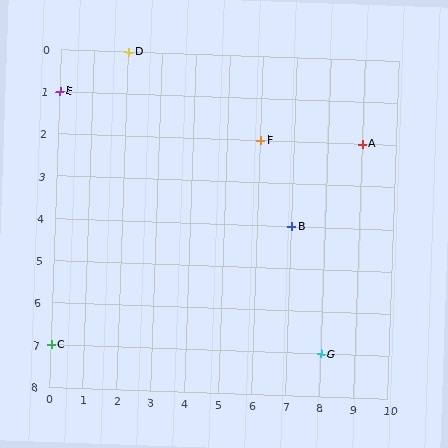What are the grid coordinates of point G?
Point G is at grid coordinates (8, 7).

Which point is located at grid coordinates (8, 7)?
Point G is at (8, 7).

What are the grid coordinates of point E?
Point E is at grid coordinates (0, 1).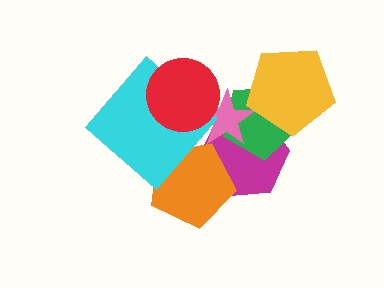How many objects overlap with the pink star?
3 objects overlap with the pink star.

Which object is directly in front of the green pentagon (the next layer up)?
The pink star is directly in front of the green pentagon.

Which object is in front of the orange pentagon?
The cyan diamond is in front of the orange pentagon.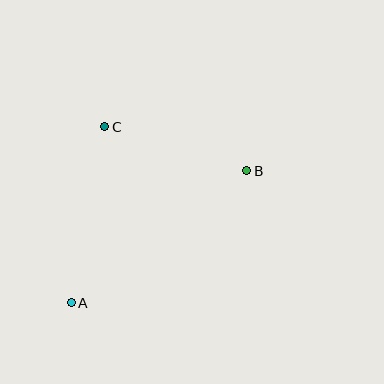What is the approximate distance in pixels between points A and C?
The distance between A and C is approximately 179 pixels.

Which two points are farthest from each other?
Points A and B are farthest from each other.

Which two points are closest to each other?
Points B and C are closest to each other.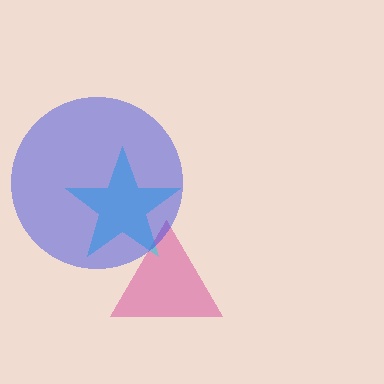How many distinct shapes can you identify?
There are 3 distinct shapes: a pink triangle, a cyan star, a blue circle.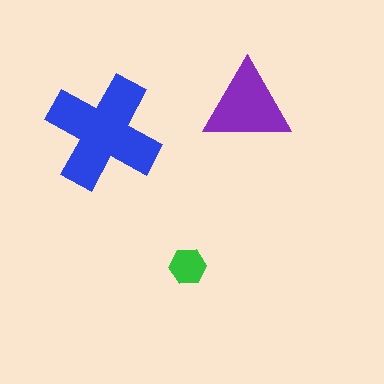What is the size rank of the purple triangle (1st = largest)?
2nd.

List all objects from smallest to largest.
The green hexagon, the purple triangle, the blue cross.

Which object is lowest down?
The green hexagon is bottommost.